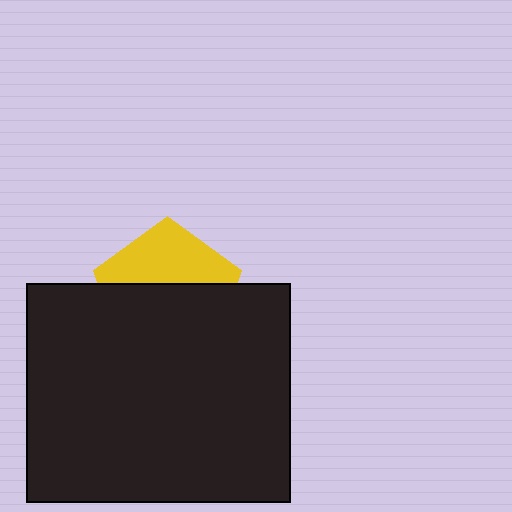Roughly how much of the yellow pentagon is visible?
A small part of it is visible (roughly 41%).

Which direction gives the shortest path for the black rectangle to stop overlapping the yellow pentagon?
Moving down gives the shortest separation.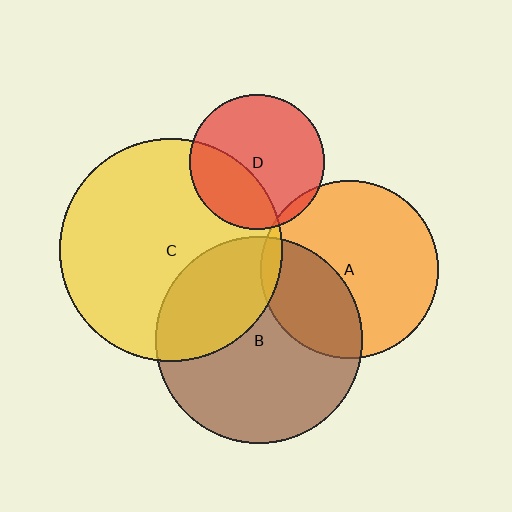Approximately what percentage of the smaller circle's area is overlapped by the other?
Approximately 35%.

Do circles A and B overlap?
Yes.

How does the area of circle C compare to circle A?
Approximately 1.6 times.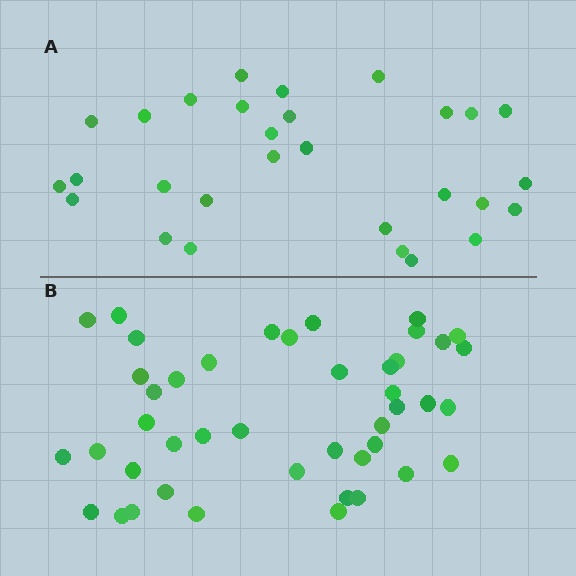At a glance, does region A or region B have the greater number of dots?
Region B (the bottom region) has more dots.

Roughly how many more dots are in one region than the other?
Region B has approximately 15 more dots than region A.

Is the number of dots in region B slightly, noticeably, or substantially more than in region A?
Region B has substantially more. The ratio is roughly 1.5 to 1.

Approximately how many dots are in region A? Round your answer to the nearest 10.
About 30 dots. (The exact count is 29, which rounds to 30.)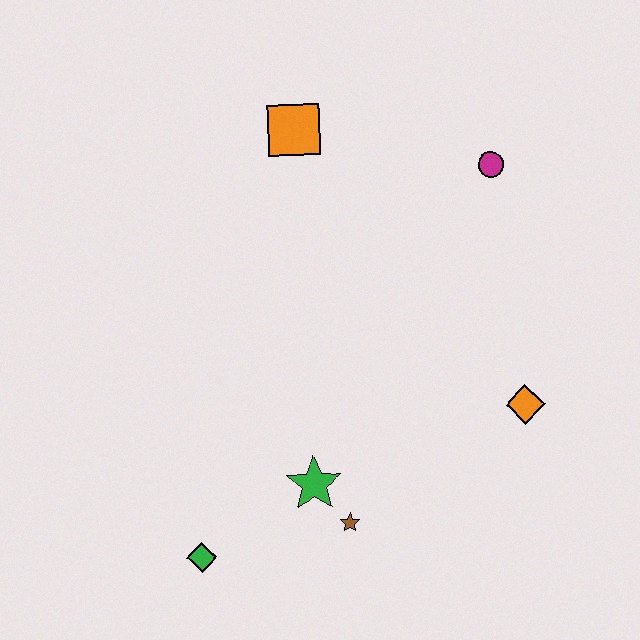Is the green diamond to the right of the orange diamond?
No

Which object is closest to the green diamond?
The green star is closest to the green diamond.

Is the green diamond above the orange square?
No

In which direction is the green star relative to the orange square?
The green star is below the orange square.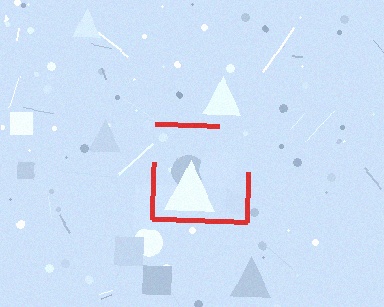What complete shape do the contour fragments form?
The contour fragments form a square.